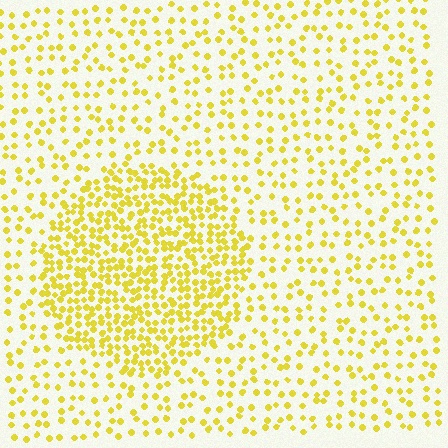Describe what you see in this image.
The image contains small yellow elements arranged at two different densities. A circle-shaped region is visible where the elements are more densely packed than the surrounding area.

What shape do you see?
I see a circle.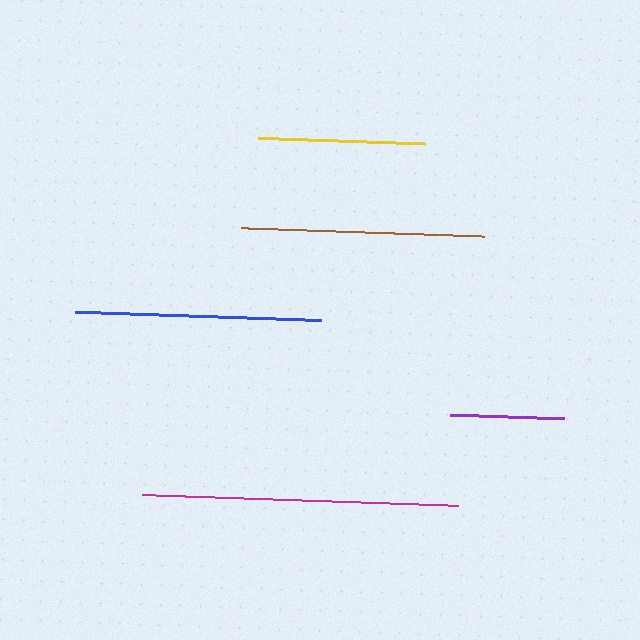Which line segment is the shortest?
The purple line is the shortest at approximately 114 pixels.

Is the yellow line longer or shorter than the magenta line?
The magenta line is longer than the yellow line.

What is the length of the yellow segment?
The yellow segment is approximately 167 pixels long.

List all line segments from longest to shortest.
From longest to shortest: magenta, blue, brown, yellow, purple.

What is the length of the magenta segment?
The magenta segment is approximately 316 pixels long.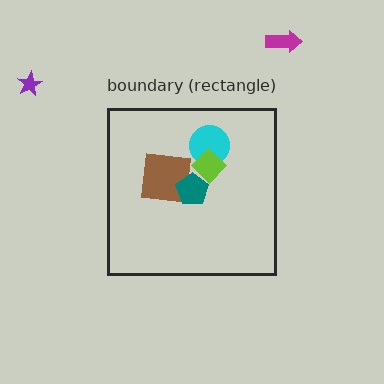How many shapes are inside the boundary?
4 inside, 2 outside.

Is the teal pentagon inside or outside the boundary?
Inside.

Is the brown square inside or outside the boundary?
Inside.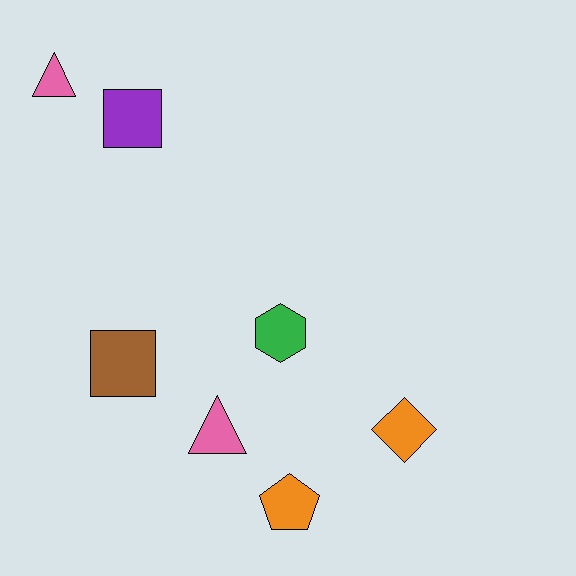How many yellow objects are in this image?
There are no yellow objects.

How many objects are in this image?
There are 7 objects.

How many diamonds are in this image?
There is 1 diamond.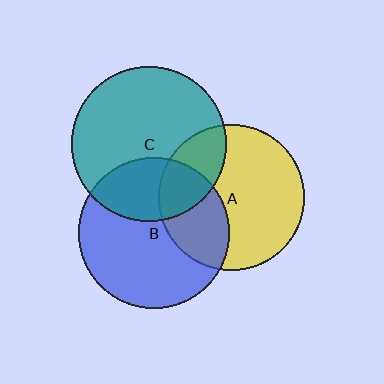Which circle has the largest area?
Circle C (teal).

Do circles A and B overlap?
Yes.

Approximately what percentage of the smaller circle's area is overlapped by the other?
Approximately 30%.